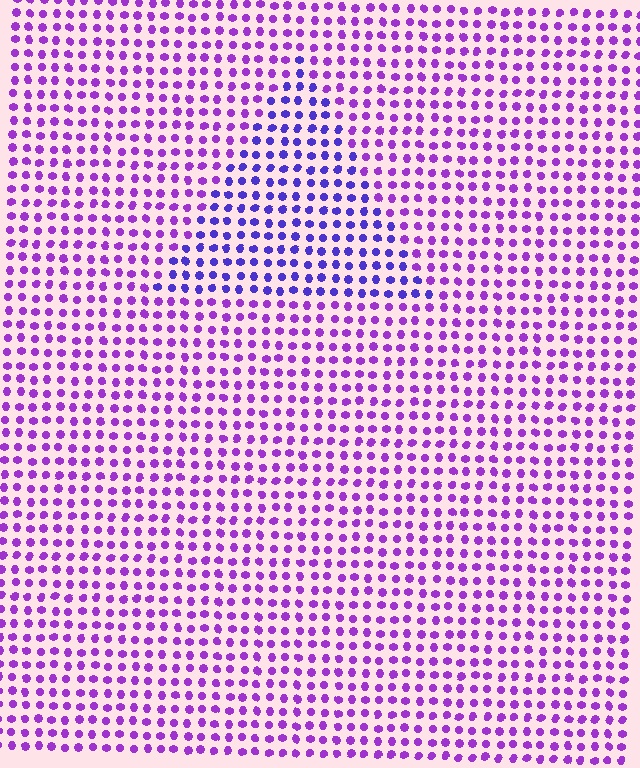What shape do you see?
I see a triangle.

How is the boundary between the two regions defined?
The boundary is defined purely by a slight shift in hue (about 32 degrees). Spacing, size, and orientation are identical on both sides.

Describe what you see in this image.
The image is filled with small purple elements in a uniform arrangement. A triangle-shaped region is visible where the elements are tinted to a slightly different hue, forming a subtle color boundary.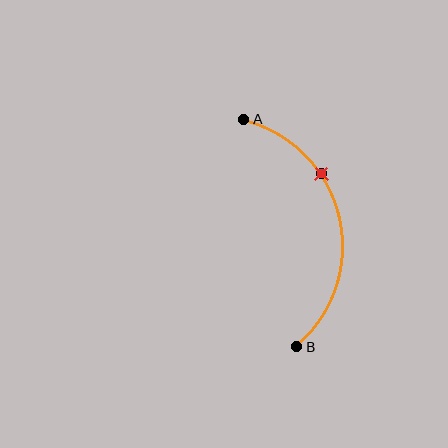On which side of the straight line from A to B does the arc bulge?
The arc bulges to the right of the straight line connecting A and B.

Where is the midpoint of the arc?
The arc midpoint is the point on the curve farthest from the straight line joining A and B. It sits to the right of that line.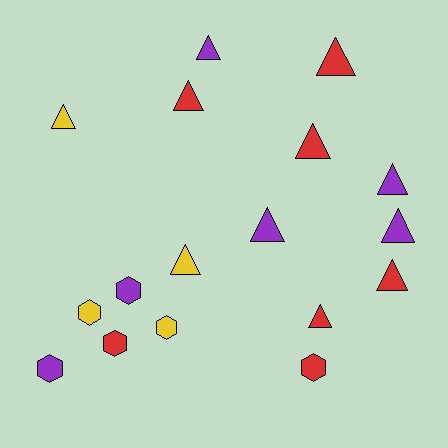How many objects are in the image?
There are 17 objects.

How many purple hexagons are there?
There are 2 purple hexagons.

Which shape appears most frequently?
Triangle, with 11 objects.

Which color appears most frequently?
Red, with 7 objects.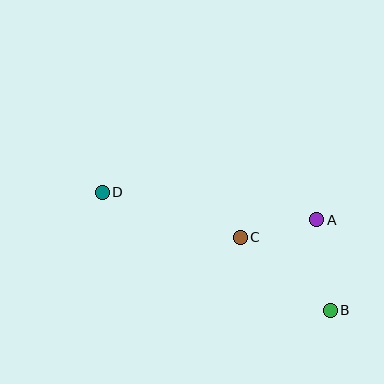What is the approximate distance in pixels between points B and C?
The distance between B and C is approximately 116 pixels.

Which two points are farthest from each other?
Points B and D are farthest from each other.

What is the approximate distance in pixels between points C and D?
The distance between C and D is approximately 145 pixels.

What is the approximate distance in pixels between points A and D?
The distance between A and D is approximately 216 pixels.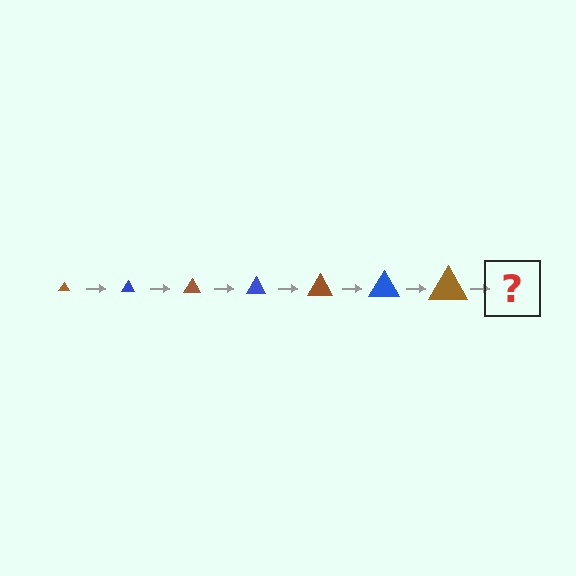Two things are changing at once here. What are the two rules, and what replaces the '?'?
The two rules are that the triangle grows larger each step and the color cycles through brown and blue. The '?' should be a blue triangle, larger than the previous one.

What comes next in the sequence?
The next element should be a blue triangle, larger than the previous one.